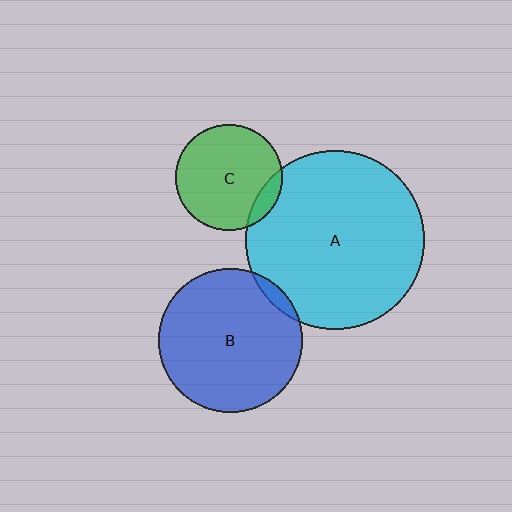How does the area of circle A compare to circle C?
Approximately 2.8 times.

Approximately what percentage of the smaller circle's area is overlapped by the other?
Approximately 10%.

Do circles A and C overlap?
Yes.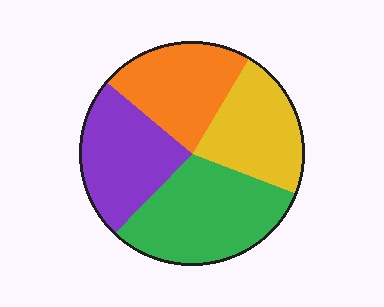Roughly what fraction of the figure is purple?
Purple takes up about one quarter (1/4) of the figure.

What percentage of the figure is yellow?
Yellow covers roughly 20% of the figure.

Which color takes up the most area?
Green, at roughly 30%.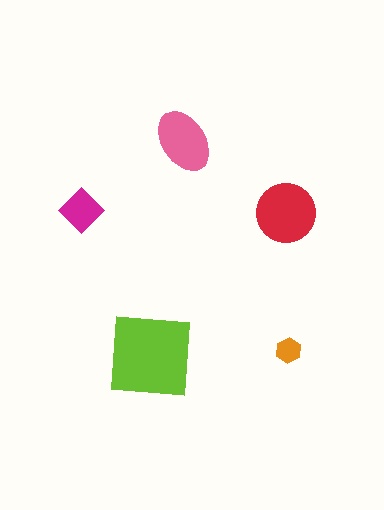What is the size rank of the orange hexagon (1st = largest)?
5th.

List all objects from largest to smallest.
The lime square, the red circle, the pink ellipse, the magenta diamond, the orange hexagon.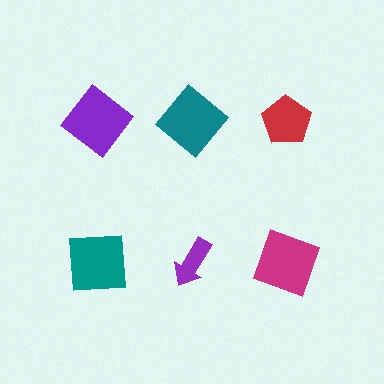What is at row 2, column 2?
A purple arrow.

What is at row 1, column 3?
A red pentagon.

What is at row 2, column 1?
A teal square.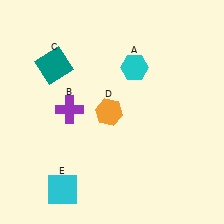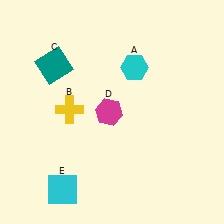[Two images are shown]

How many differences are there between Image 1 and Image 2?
There are 2 differences between the two images.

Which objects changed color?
B changed from purple to yellow. D changed from orange to magenta.